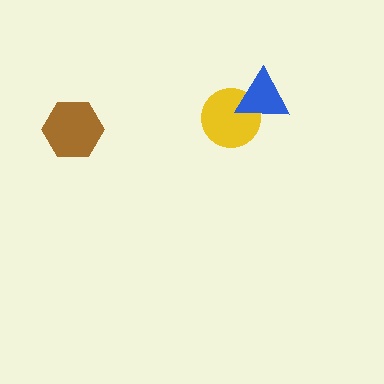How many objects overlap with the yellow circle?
1 object overlaps with the yellow circle.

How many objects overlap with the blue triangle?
1 object overlaps with the blue triangle.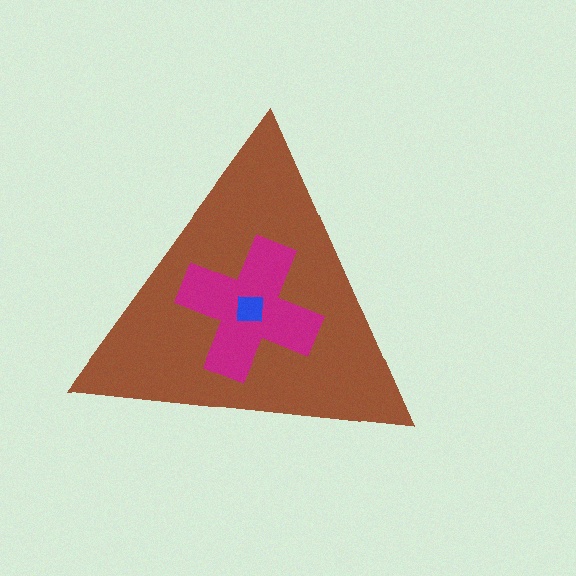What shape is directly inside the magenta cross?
The blue square.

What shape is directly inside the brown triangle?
The magenta cross.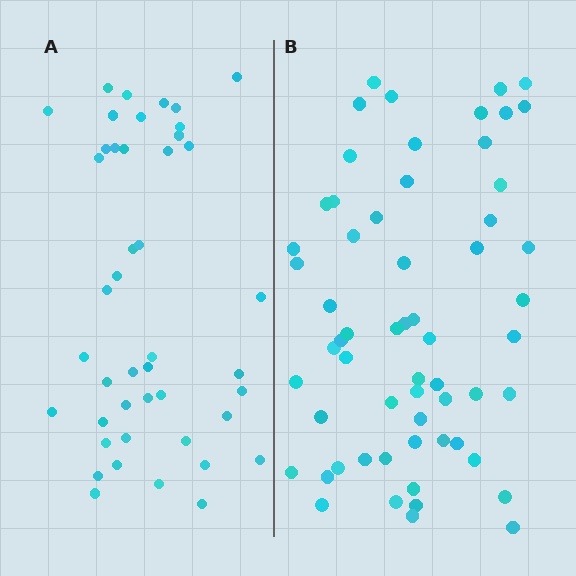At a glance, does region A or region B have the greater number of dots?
Region B (the right region) has more dots.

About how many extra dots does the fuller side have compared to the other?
Region B has approximately 15 more dots than region A.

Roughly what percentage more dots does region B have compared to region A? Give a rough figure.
About 35% more.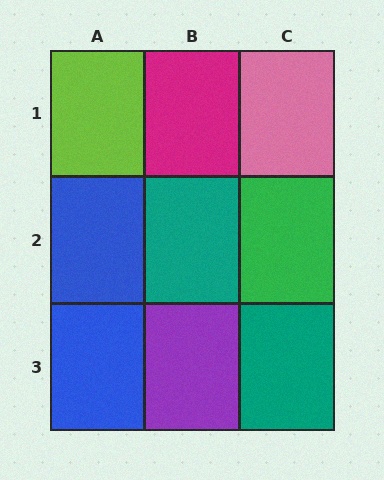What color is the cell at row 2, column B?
Teal.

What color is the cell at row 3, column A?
Blue.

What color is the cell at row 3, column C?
Teal.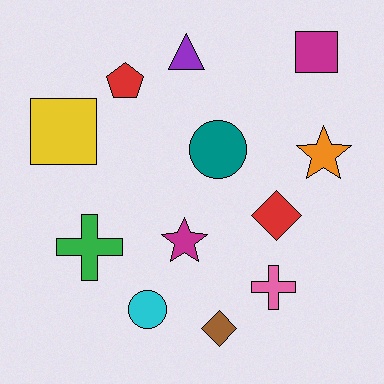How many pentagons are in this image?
There is 1 pentagon.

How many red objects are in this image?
There are 2 red objects.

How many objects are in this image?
There are 12 objects.